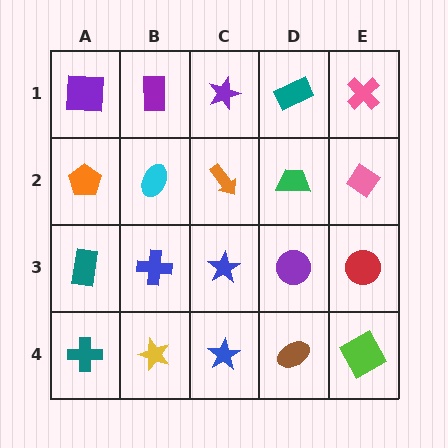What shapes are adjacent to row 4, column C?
A blue star (row 3, column C), a yellow star (row 4, column B), a brown ellipse (row 4, column D).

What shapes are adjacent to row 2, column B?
A purple rectangle (row 1, column B), a blue cross (row 3, column B), an orange pentagon (row 2, column A), an orange arrow (row 2, column C).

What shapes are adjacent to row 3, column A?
An orange pentagon (row 2, column A), a teal cross (row 4, column A), a blue cross (row 3, column B).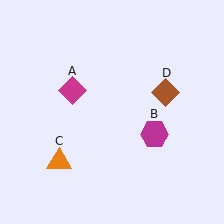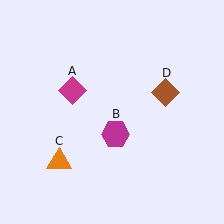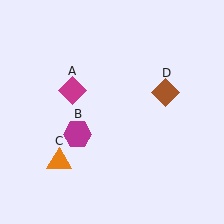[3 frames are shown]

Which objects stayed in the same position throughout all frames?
Magenta diamond (object A) and orange triangle (object C) and brown diamond (object D) remained stationary.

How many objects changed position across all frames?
1 object changed position: magenta hexagon (object B).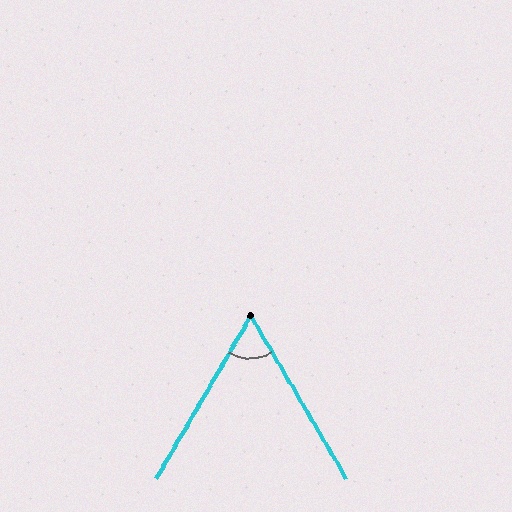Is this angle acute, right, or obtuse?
It is acute.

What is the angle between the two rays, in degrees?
Approximately 60 degrees.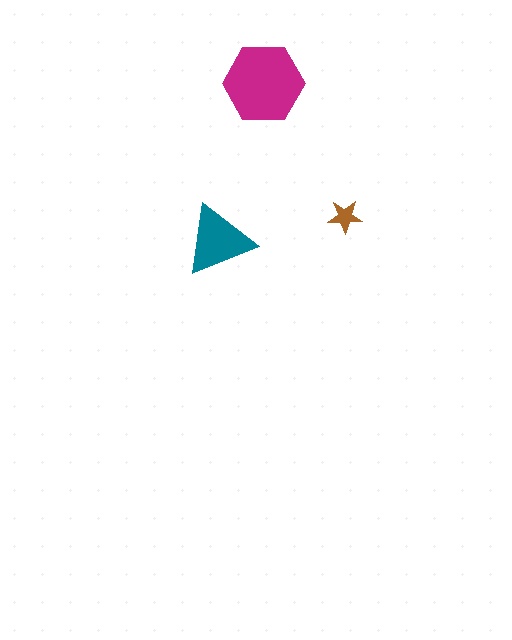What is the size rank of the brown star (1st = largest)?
3rd.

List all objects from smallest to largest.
The brown star, the teal triangle, the magenta hexagon.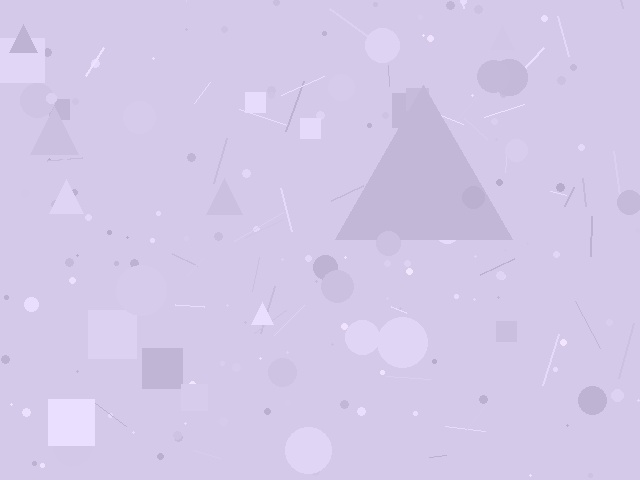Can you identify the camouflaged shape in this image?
The camouflaged shape is a triangle.